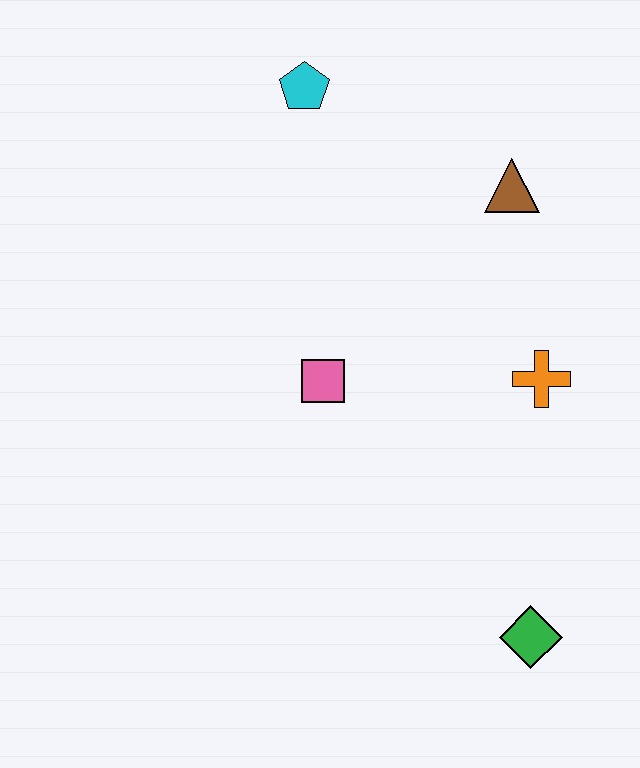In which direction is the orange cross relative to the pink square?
The orange cross is to the right of the pink square.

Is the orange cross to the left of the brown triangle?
No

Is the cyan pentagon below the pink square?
No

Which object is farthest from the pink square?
The green diamond is farthest from the pink square.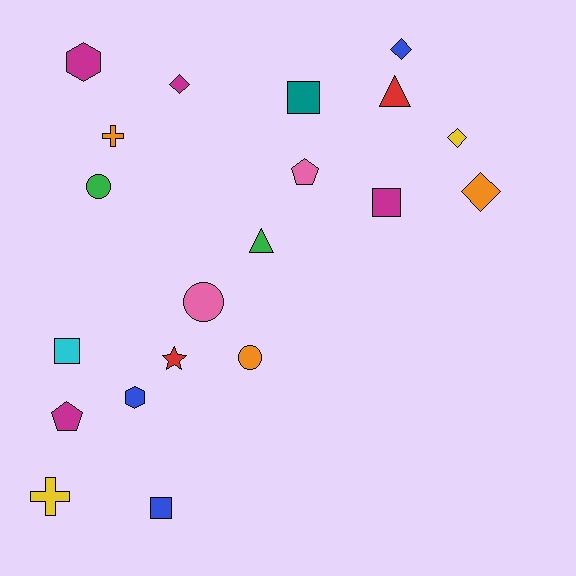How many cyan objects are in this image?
There is 1 cyan object.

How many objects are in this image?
There are 20 objects.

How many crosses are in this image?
There are 2 crosses.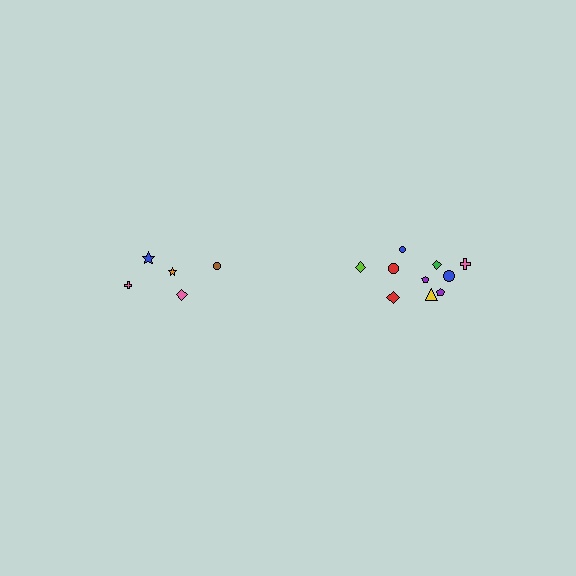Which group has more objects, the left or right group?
The right group.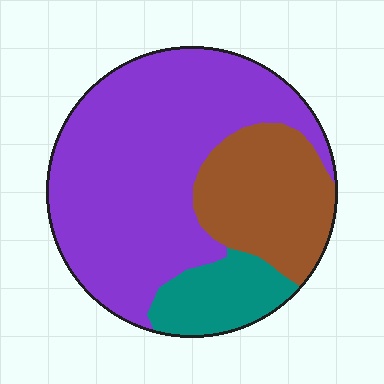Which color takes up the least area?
Teal, at roughly 15%.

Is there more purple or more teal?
Purple.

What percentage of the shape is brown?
Brown covers about 25% of the shape.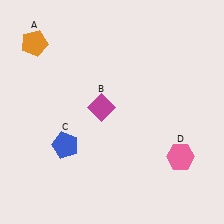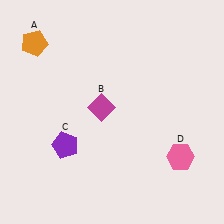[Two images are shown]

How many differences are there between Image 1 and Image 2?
There is 1 difference between the two images.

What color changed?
The pentagon (C) changed from blue in Image 1 to purple in Image 2.